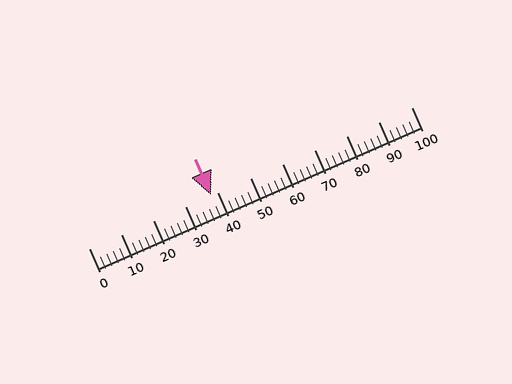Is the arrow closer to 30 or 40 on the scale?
The arrow is closer to 40.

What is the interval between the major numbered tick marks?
The major tick marks are spaced 10 units apart.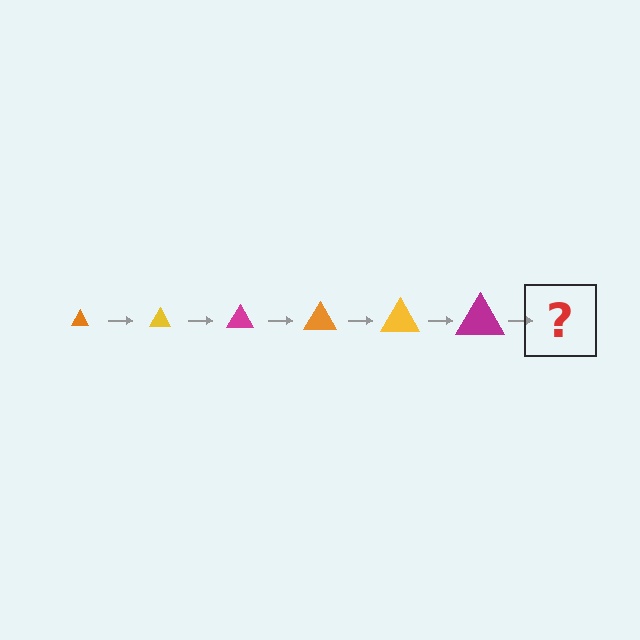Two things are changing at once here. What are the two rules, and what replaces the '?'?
The two rules are that the triangle grows larger each step and the color cycles through orange, yellow, and magenta. The '?' should be an orange triangle, larger than the previous one.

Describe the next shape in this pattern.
It should be an orange triangle, larger than the previous one.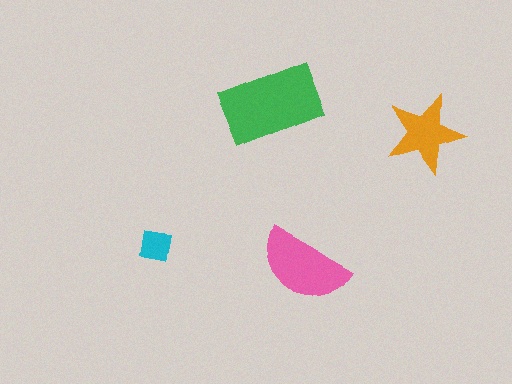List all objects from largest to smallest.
The green rectangle, the pink semicircle, the orange star, the cyan square.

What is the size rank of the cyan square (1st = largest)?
4th.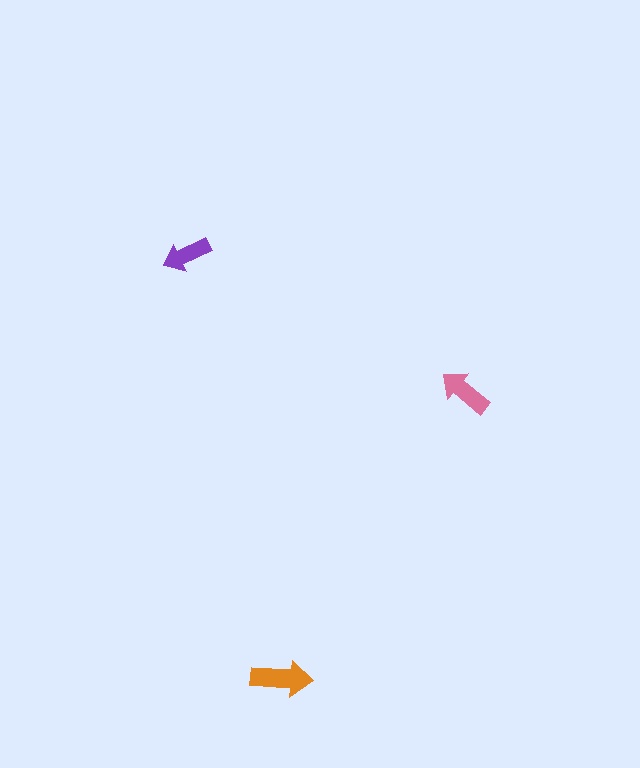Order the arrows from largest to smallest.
the orange one, the pink one, the purple one.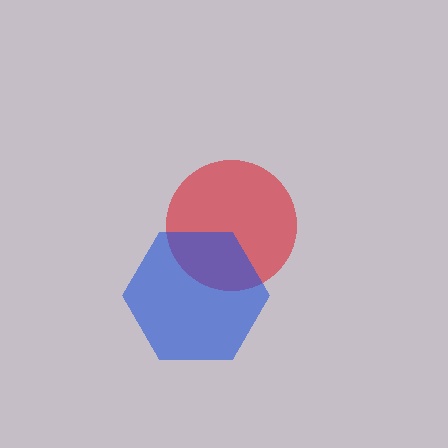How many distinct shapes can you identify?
There are 2 distinct shapes: a red circle, a blue hexagon.